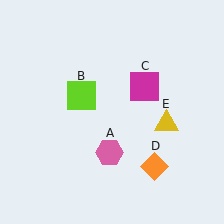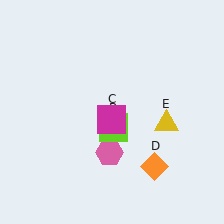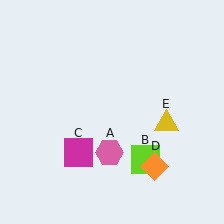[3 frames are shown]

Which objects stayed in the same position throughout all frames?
Pink hexagon (object A) and orange diamond (object D) and yellow triangle (object E) remained stationary.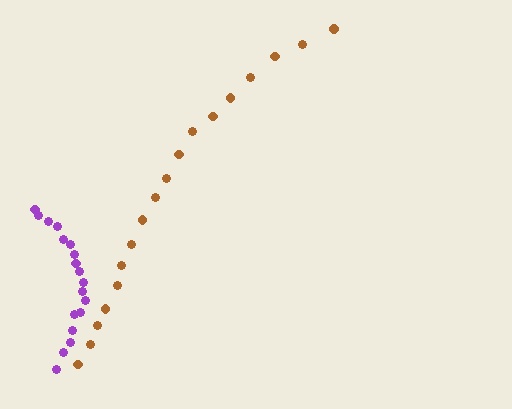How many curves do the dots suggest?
There are 2 distinct paths.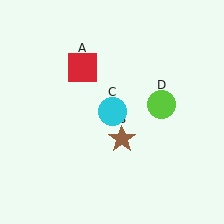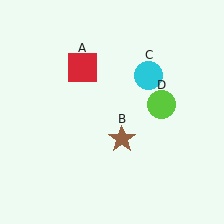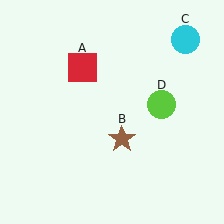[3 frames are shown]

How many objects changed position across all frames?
1 object changed position: cyan circle (object C).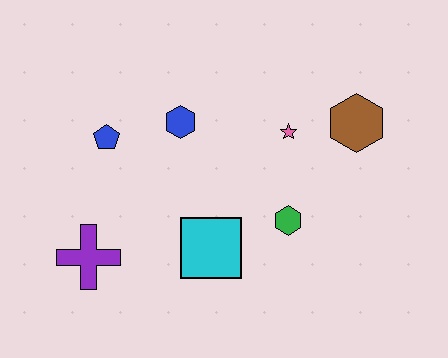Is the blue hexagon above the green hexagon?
Yes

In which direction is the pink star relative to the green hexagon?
The pink star is above the green hexagon.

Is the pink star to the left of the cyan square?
No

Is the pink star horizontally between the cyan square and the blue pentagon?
No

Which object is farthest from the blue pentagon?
The brown hexagon is farthest from the blue pentagon.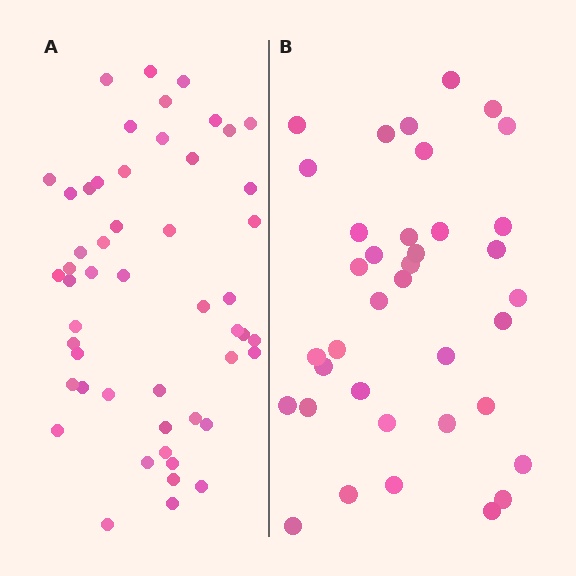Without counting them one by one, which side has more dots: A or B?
Region A (the left region) has more dots.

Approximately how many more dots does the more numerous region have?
Region A has approximately 15 more dots than region B.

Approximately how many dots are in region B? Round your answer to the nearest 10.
About 40 dots. (The exact count is 37, which rounds to 40.)